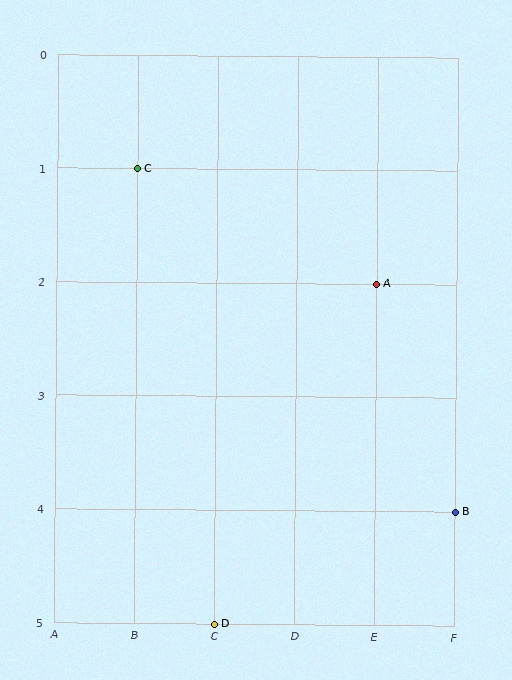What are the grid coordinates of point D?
Point D is at grid coordinates (C, 5).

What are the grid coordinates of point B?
Point B is at grid coordinates (F, 4).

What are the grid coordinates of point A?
Point A is at grid coordinates (E, 2).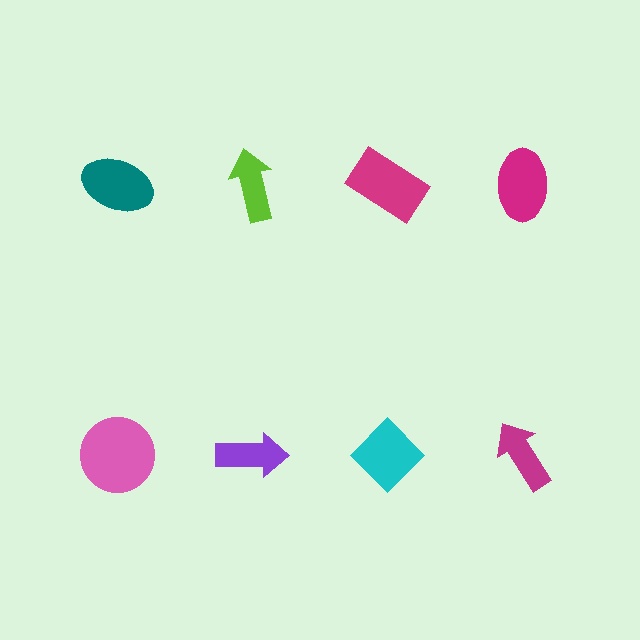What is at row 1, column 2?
A lime arrow.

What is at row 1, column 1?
A teal ellipse.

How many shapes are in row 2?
4 shapes.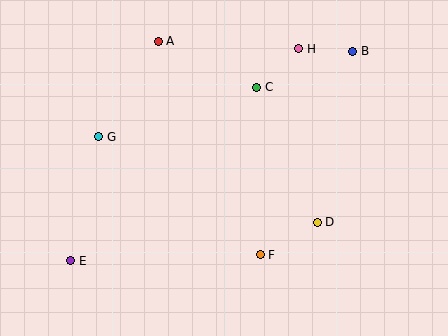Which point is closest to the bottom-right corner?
Point D is closest to the bottom-right corner.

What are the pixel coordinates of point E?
Point E is at (71, 261).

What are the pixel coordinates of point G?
Point G is at (99, 137).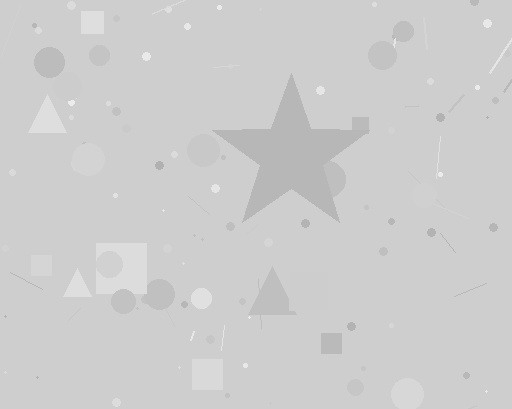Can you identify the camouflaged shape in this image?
The camouflaged shape is a star.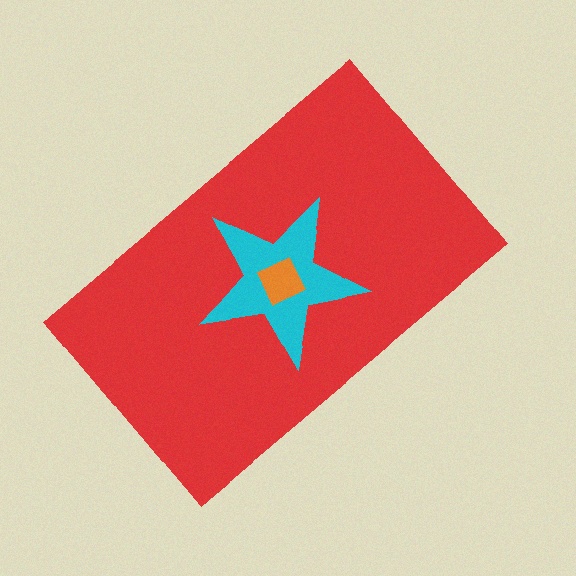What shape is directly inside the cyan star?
The orange square.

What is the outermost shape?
The red rectangle.